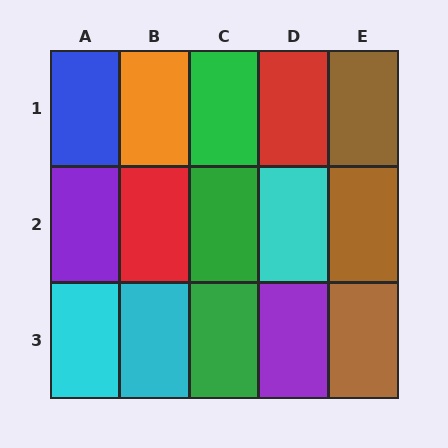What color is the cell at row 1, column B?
Orange.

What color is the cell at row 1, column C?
Green.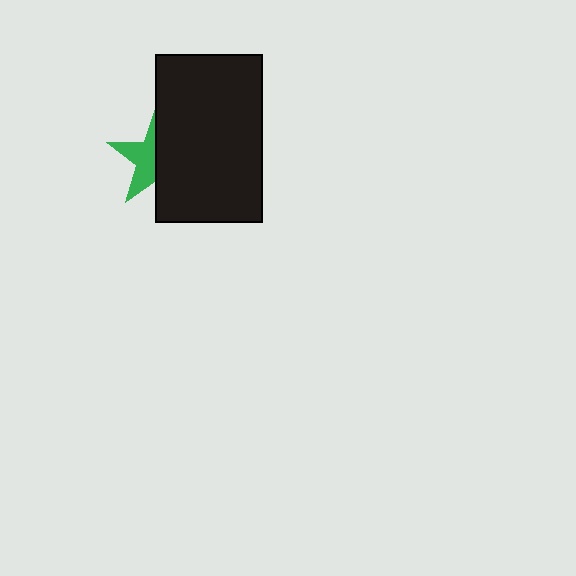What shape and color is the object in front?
The object in front is a black rectangle.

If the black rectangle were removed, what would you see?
You would see the complete green star.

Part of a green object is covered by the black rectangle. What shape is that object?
It is a star.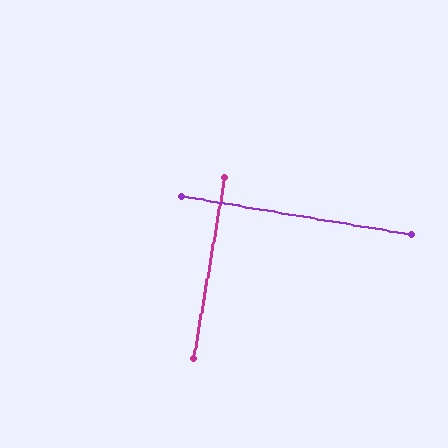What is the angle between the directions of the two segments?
Approximately 90 degrees.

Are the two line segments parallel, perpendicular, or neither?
Perpendicular — they meet at approximately 90°.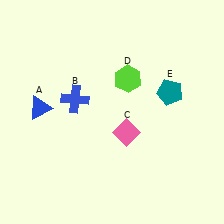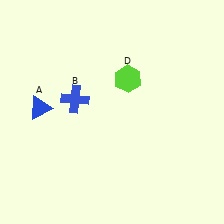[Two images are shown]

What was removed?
The teal pentagon (E), the pink diamond (C) were removed in Image 2.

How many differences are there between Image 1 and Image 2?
There are 2 differences between the two images.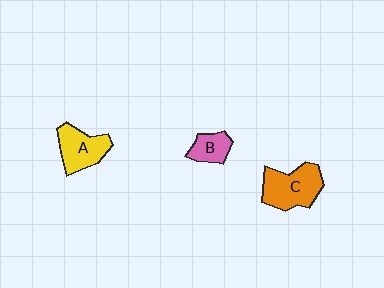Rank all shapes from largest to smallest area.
From largest to smallest: C (orange), A (yellow), B (pink).